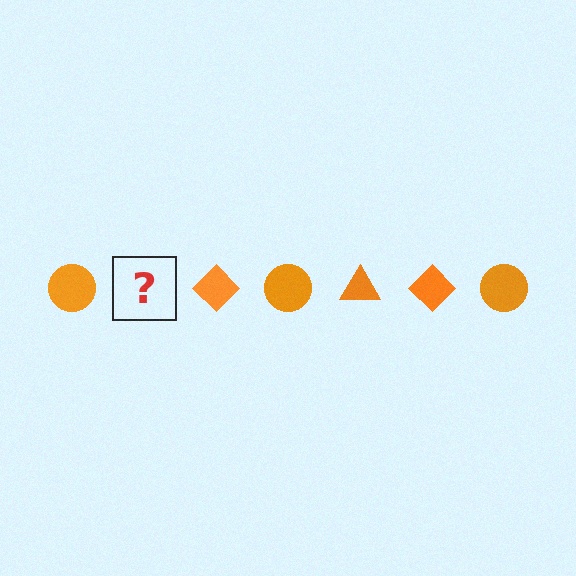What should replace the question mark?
The question mark should be replaced with an orange triangle.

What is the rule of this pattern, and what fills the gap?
The rule is that the pattern cycles through circle, triangle, diamond shapes in orange. The gap should be filled with an orange triangle.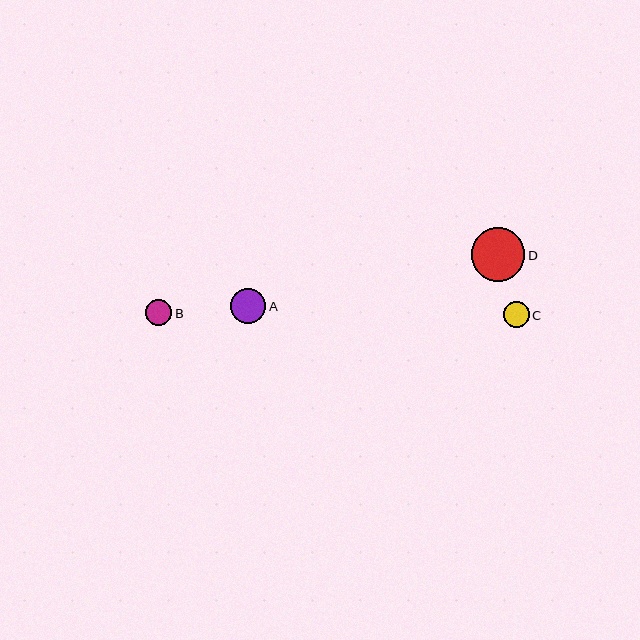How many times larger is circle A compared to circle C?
Circle A is approximately 1.4 times the size of circle C.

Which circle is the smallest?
Circle C is the smallest with a size of approximately 26 pixels.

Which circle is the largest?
Circle D is the largest with a size of approximately 53 pixels.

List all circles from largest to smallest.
From largest to smallest: D, A, B, C.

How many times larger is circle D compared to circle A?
Circle D is approximately 1.5 times the size of circle A.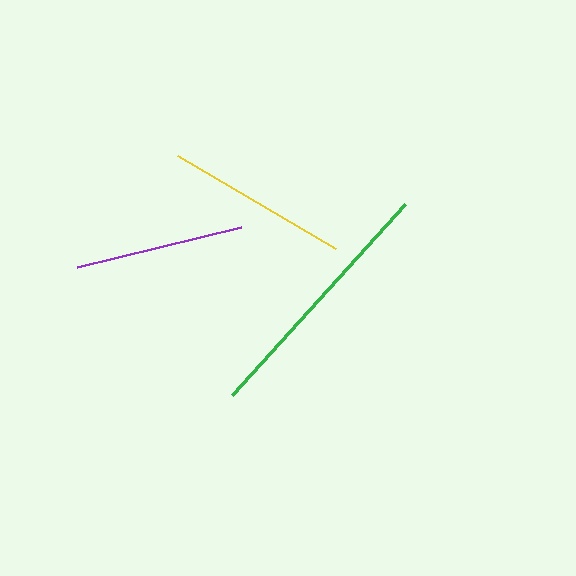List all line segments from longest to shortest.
From longest to shortest: green, yellow, purple.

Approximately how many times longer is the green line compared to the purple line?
The green line is approximately 1.5 times the length of the purple line.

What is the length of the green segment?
The green segment is approximately 258 pixels long.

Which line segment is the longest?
The green line is the longest at approximately 258 pixels.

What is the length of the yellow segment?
The yellow segment is approximately 184 pixels long.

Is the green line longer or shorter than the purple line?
The green line is longer than the purple line.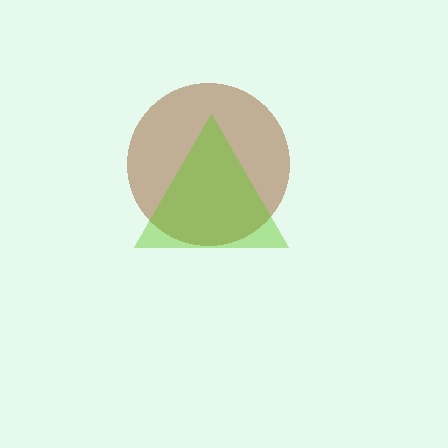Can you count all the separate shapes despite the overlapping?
Yes, there are 2 separate shapes.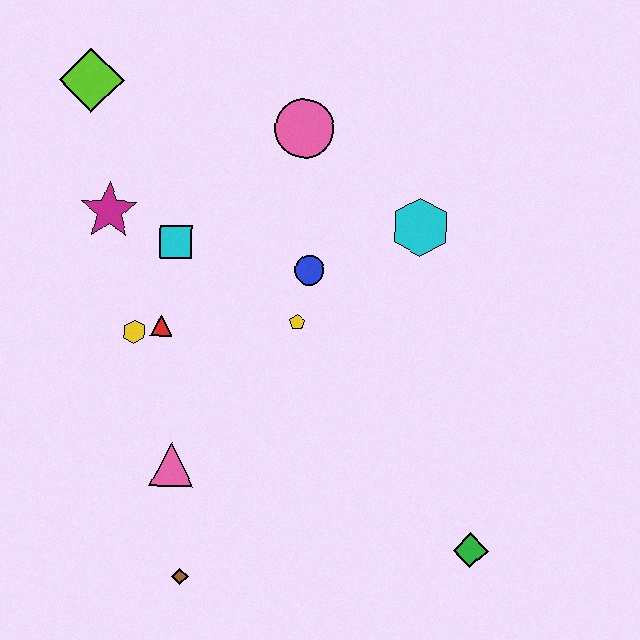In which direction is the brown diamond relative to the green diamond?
The brown diamond is to the left of the green diamond.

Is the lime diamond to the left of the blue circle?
Yes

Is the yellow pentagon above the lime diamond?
No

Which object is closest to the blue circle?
The yellow pentagon is closest to the blue circle.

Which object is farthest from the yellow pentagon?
The lime diamond is farthest from the yellow pentagon.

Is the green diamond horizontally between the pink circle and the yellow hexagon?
No